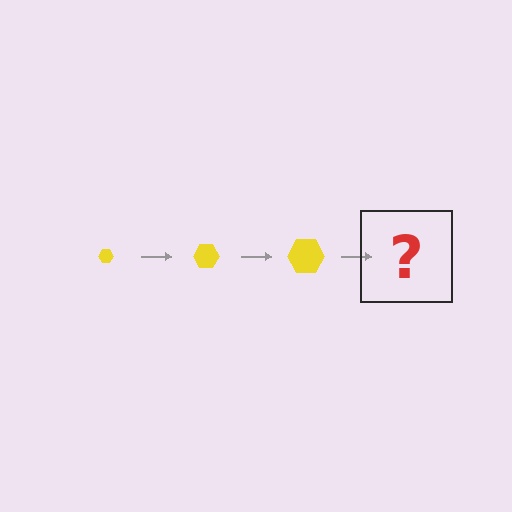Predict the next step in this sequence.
The next step is a yellow hexagon, larger than the previous one.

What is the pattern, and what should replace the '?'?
The pattern is that the hexagon gets progressively larger each step. The '?' should be a yellow hexagon, larger than the previous one.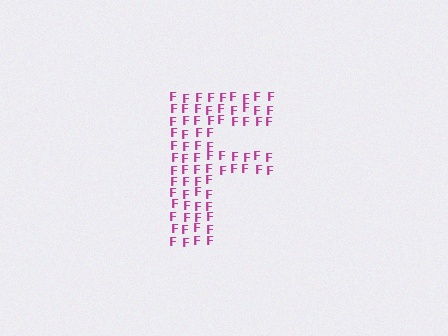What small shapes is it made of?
It is made of small letter F's.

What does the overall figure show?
The overall figure shows the letter F.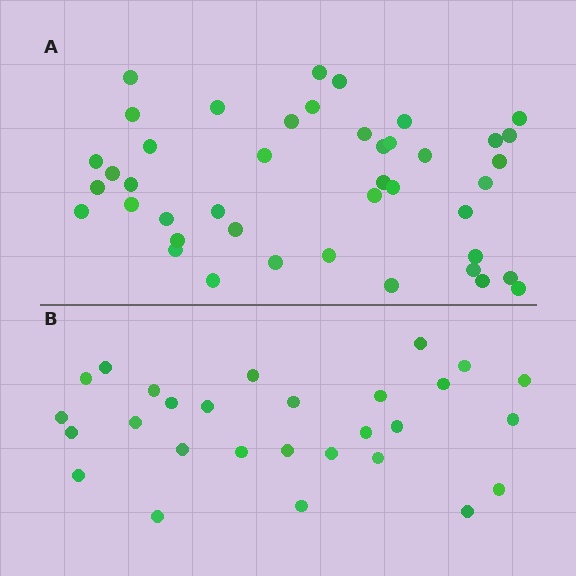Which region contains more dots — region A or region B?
Region A (the top region) has more dots.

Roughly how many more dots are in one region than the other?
Region A has approximately 15 more dots than region B.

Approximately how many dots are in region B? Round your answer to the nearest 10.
About 30 dots. (The exact count is 28, which rounds to 30.)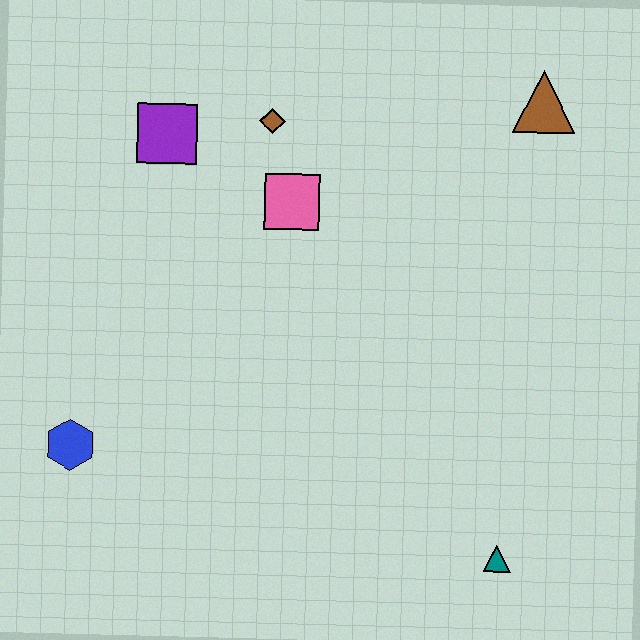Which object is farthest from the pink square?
The teal triangle is farthest from the pink square.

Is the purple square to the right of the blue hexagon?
Yes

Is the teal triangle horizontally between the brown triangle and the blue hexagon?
Yes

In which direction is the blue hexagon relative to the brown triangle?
The blue hexagon is to the left of the brown triangle.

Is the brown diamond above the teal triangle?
Yes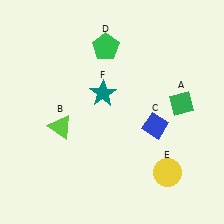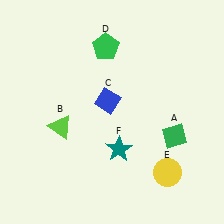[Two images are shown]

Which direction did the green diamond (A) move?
The green diamond (A) moved down.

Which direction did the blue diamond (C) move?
The blue diamond (C) moved left.